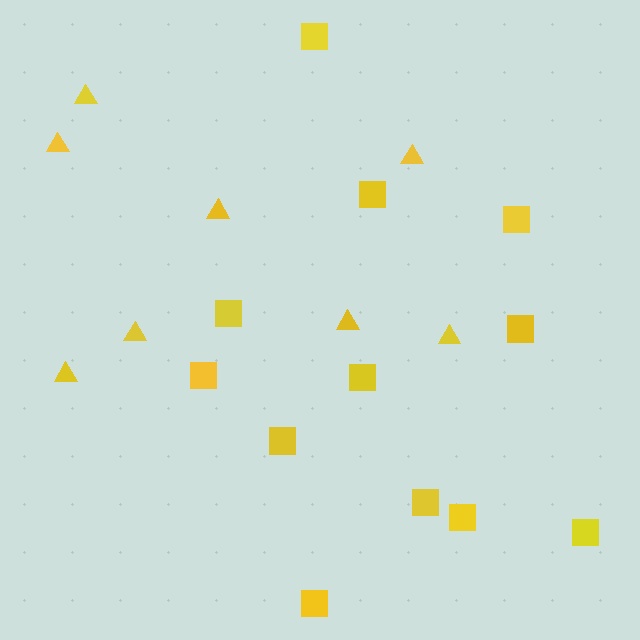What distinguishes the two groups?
There are 2 groups: one group of triangles (8) and one group of squares (12).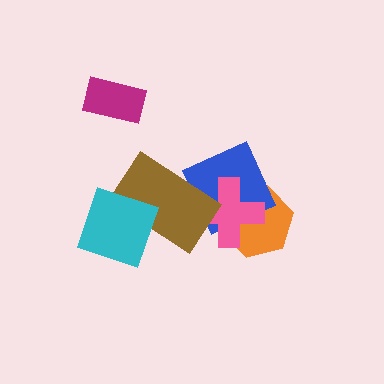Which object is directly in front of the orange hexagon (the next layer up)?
The blue diamond is directly in front of the orange hexagon.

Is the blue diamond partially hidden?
Yes, it is partially covered by another shape.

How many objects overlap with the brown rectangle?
3 objects overlap with the brown rectangle.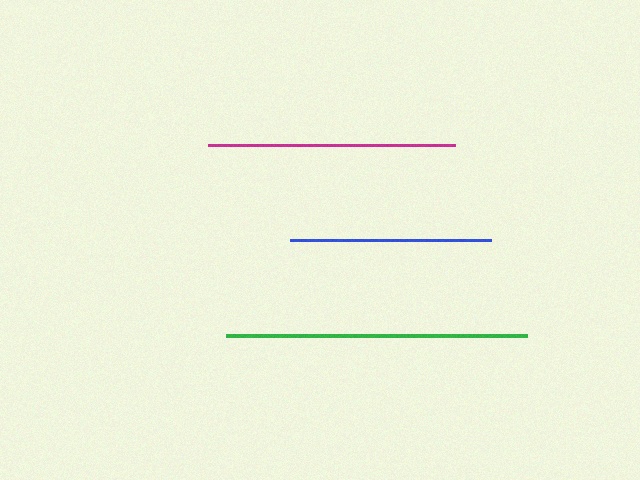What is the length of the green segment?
The green segment is approximately 301 pixels long.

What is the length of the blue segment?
The blue segment is approximately 201 pixels long.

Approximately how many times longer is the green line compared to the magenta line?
The green line is approximately 1.2 times the length of the magenta line.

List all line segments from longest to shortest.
From longest to shortest: green, magenta, blue.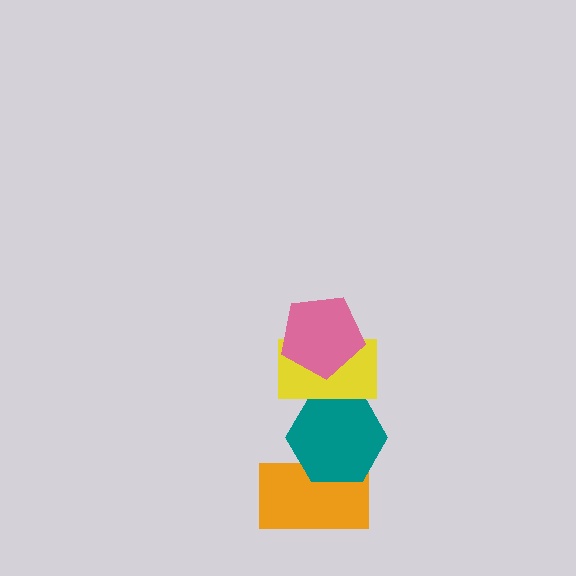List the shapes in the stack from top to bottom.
From top to bottom: the pink pentagon, the yellow rectangle, the teal hexagon, the orange rectangle.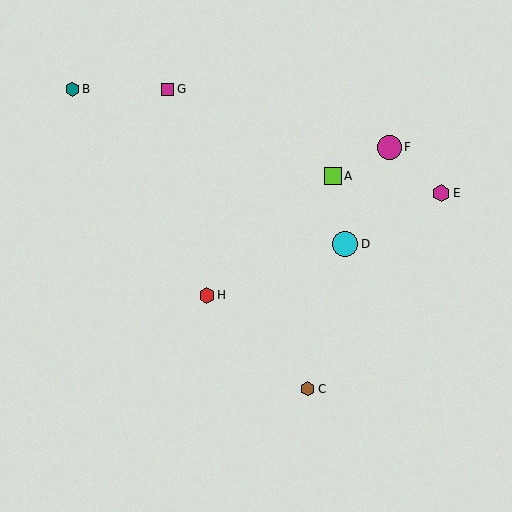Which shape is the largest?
The cyan circle (labeled D) is the largest.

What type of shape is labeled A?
Shape A is a lime square.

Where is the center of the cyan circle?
The center of the cyan circle is at (345, 244).